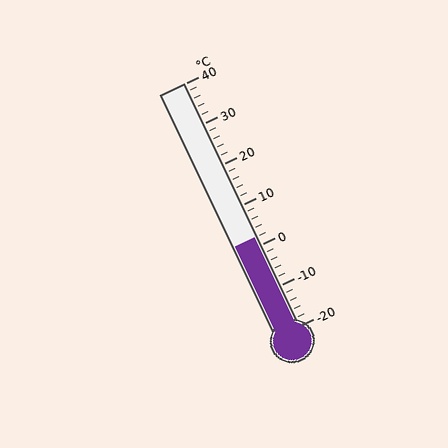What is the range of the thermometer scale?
The thermometer scale ranges from -20°C to 40°C.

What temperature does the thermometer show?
The thermometer shows approximately 2°C.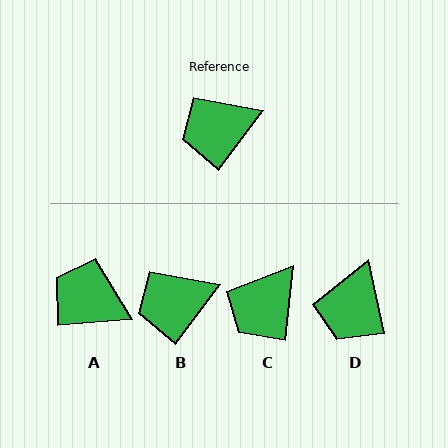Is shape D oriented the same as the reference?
No, it is off by about 49 degrees.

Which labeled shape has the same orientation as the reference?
B.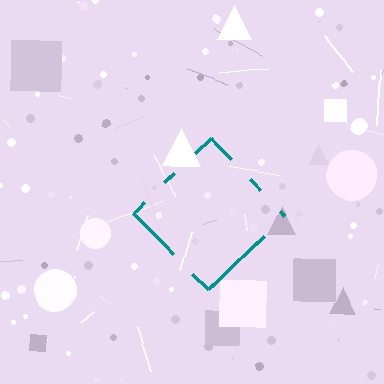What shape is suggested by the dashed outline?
The dashed outline suggests a diamond.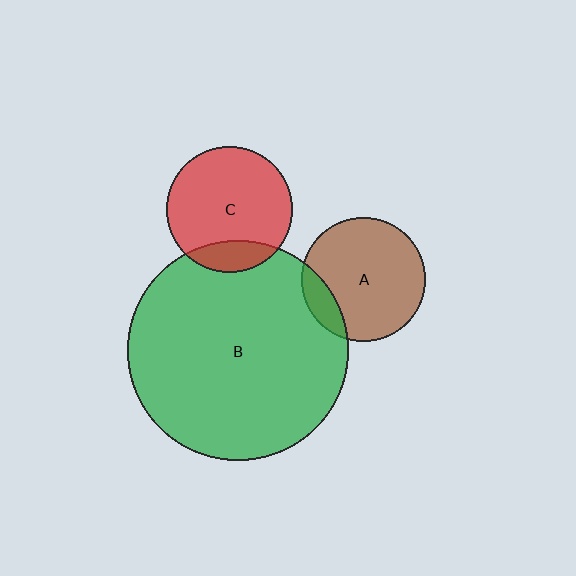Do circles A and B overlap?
Yes.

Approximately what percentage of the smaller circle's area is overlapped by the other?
Approximately 15%.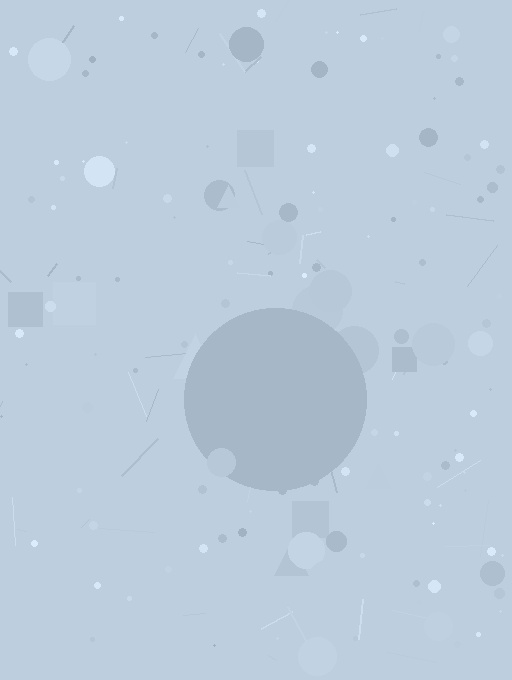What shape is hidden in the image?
A circle is hidden in the image.